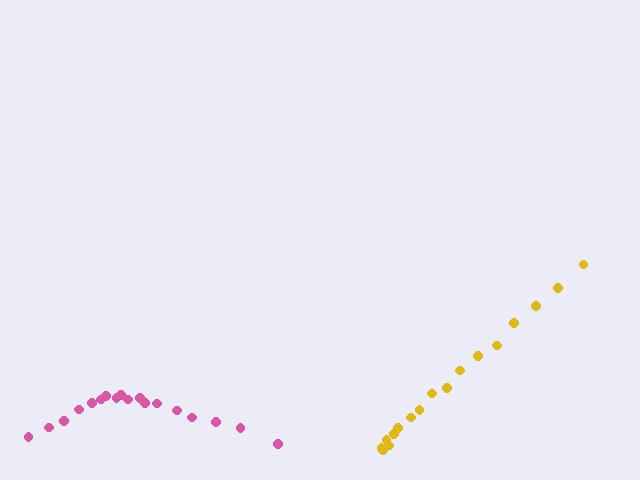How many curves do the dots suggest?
There are 2 distinct paths.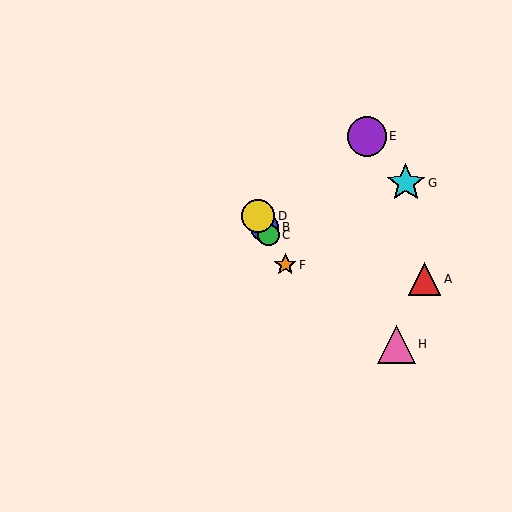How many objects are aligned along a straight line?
4 objects (B, C, D, F) are aligned along a straight line.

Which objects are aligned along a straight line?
Objects B, C, D, F are aligned along a straight line.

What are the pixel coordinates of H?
Object H is at (396, 344).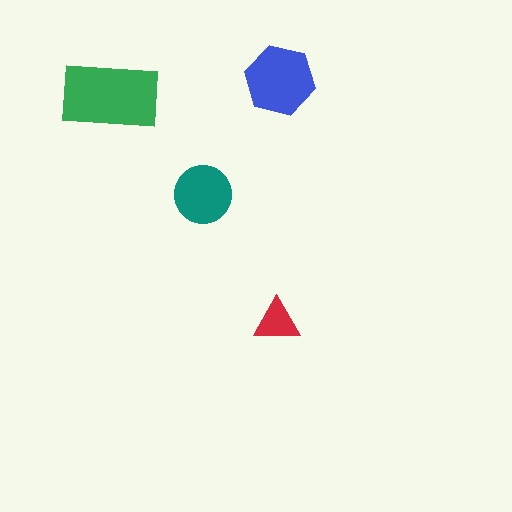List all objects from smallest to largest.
The red triangle, the teal circle, the blue hexagon, the green rectangle.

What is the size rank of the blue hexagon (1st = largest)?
2nd.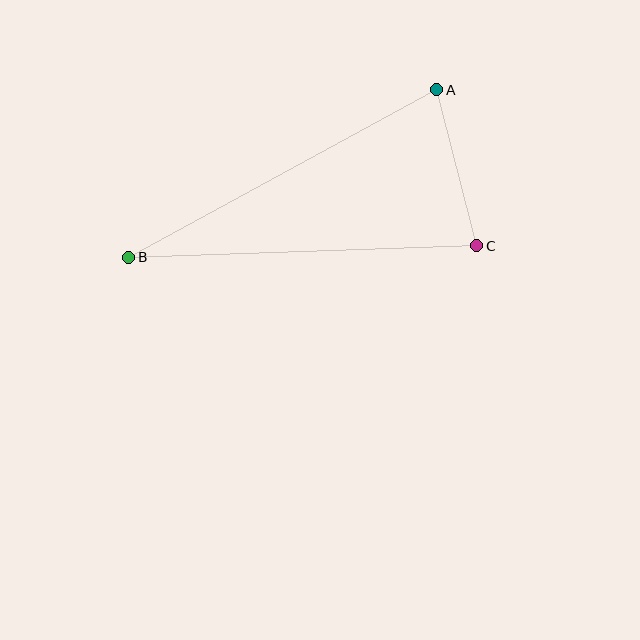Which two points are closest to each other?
Points A and C are closest to each other.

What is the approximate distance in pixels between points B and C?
The distance between B and C is approximately 348 pixels.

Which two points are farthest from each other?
Points A and B are farthest from each other.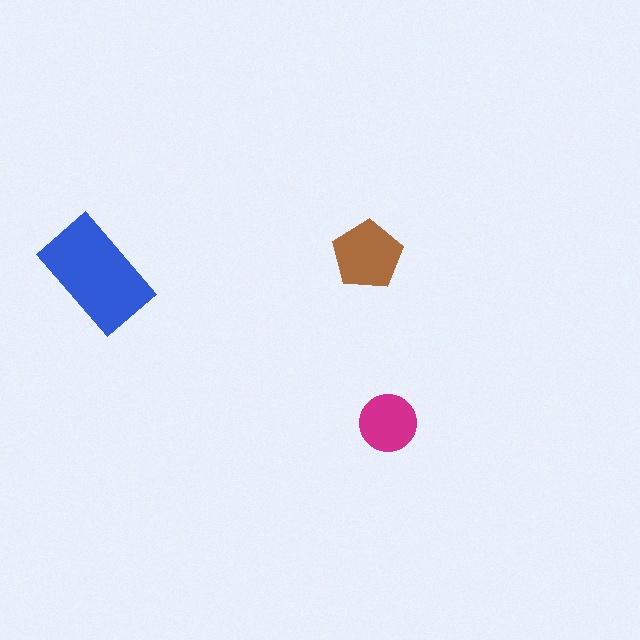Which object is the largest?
The blue rectangle.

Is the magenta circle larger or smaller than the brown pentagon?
Smaller.